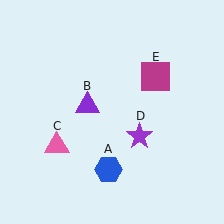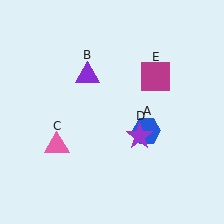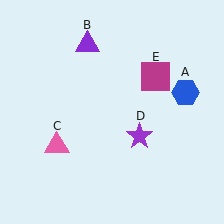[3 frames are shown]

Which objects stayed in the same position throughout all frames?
Pink triangle (object C) and purple star (object D) and magenta square (object E) remained stationary.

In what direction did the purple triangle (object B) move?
The purple triangle (object B) moved up.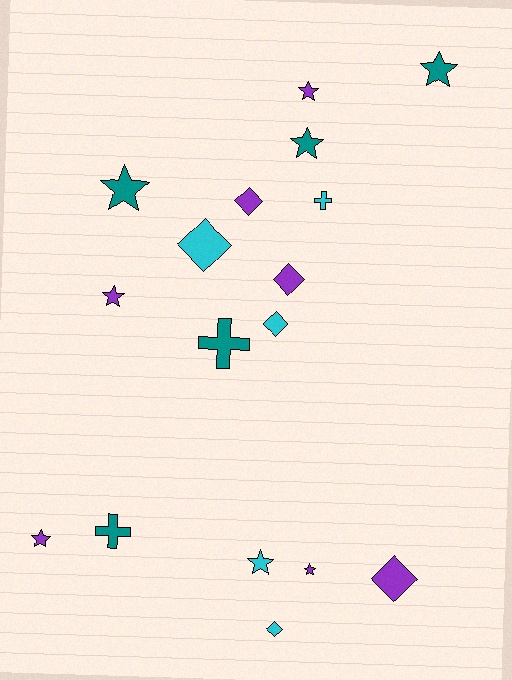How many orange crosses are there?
There are no orange crosses.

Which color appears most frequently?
Purple, with 7 objects.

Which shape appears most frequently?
Star, with 8 objects.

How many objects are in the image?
There are 17 objects.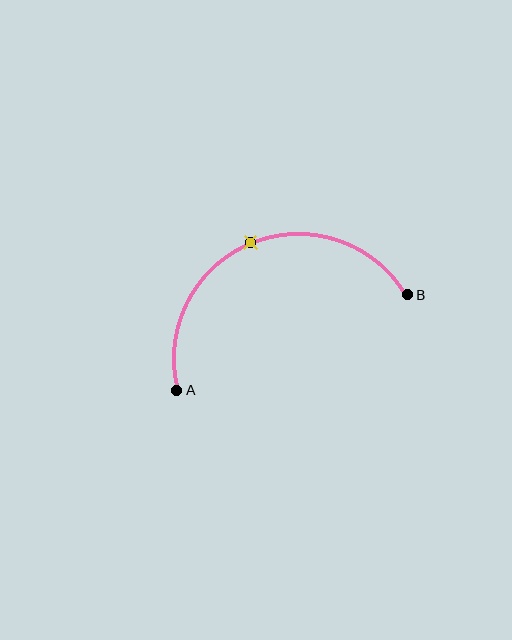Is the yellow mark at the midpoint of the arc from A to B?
Yes. The yellow mark lies on the arc at equal arc-length from both A and B — it is the arc midpoint.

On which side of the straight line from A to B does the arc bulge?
The arc bulges above the straight line connecting A and B.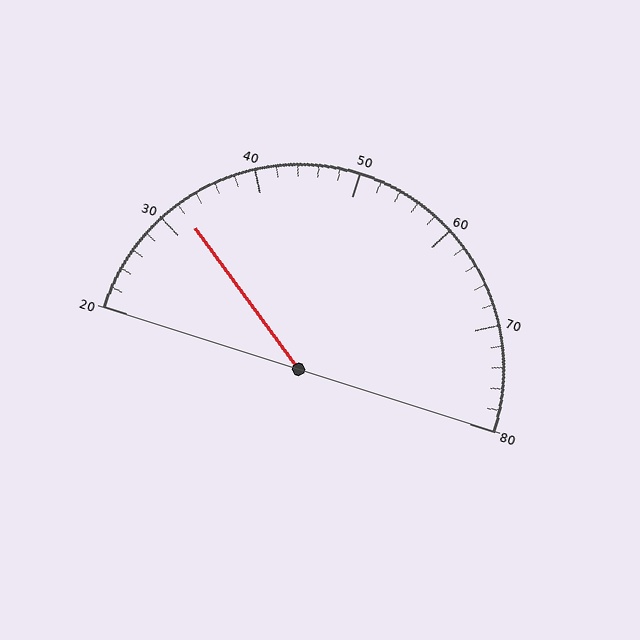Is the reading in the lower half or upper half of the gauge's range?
The reading is in the lower half of the range (20 to 80).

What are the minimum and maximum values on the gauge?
The gauge ranges from 20 to 80.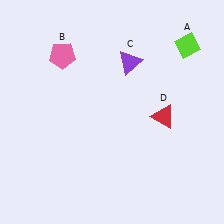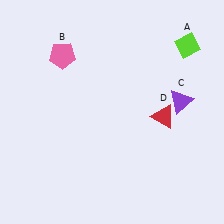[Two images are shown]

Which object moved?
The purple triangle (C) moved right.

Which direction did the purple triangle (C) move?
The purple triangle (C) moved right.